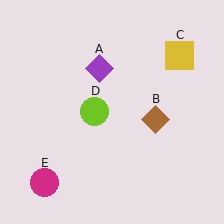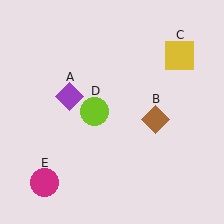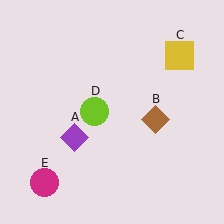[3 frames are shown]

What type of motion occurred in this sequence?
The purple diamond (object A) rotated counterclockwise around the center of the scene.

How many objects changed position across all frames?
1 object changed position: purple diamond (object A).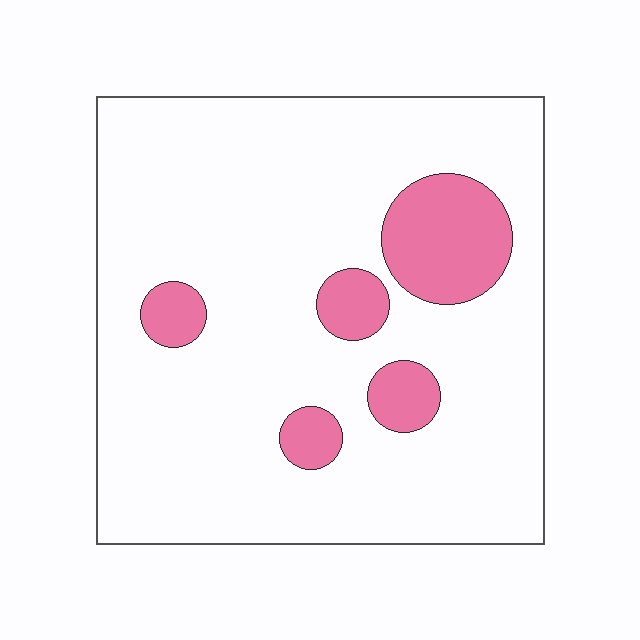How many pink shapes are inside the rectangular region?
5.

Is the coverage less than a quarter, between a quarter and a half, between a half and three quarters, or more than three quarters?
Less than a quarter.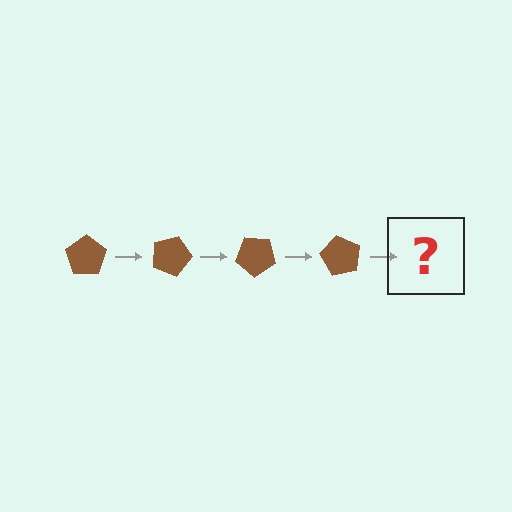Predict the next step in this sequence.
The next step is a brown pentagon rotated 80 degrees.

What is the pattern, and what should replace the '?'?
The pattern is that the pentagon rotates 20 degrees each step. The '?' should be a brown pentagon rotated 80 degrees.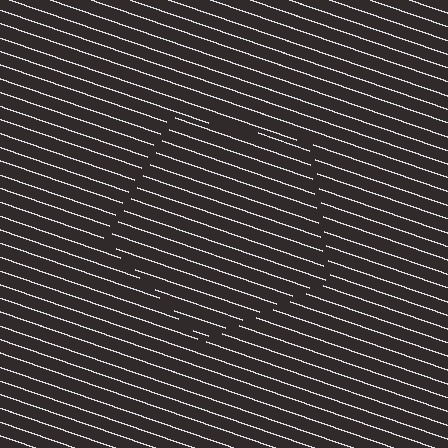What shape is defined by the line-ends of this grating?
An illusory pentagon. The interior of the shape contains the same grating, shifted by half a period — the contour is defined by the phase discontinuity where line-ends from the inner and outer gratings abut.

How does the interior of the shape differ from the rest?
The interior of the shape contains the same grating, shifted by half a period — the contour is defined by the phase discontinuity where line-ends from the inner and outer gratings abut.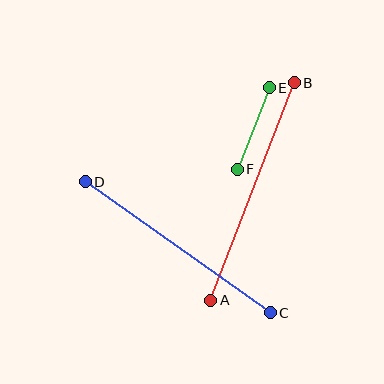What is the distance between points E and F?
The distance is approximately 88 pixels.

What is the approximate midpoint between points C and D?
The midpoint is at approximately (178, 247) pixels.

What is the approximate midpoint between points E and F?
The midpoint is at approximately (253, 128) pixels.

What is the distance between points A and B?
The distance is approximately 233 pixels.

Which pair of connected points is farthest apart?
Points A and B are farthest apart.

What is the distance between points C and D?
The distance is approximately 227 pixels.